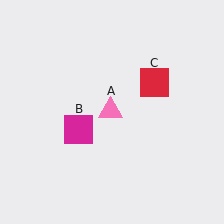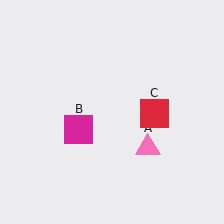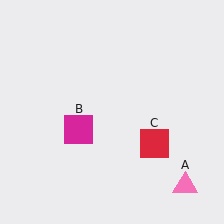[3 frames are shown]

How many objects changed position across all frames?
2 objects changed position: pink triangle (object A), red square (object C).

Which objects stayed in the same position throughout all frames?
Magenta square (object B) remained stationary.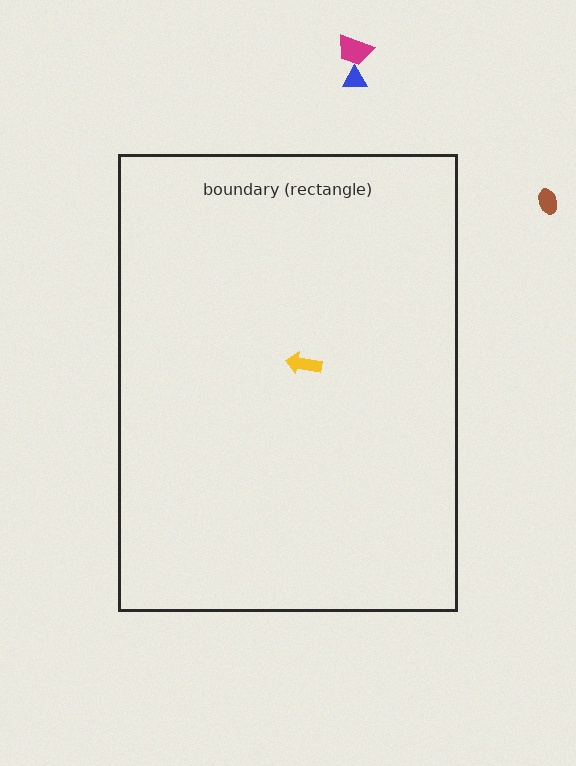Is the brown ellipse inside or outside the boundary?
Outside.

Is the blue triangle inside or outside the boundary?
Outside.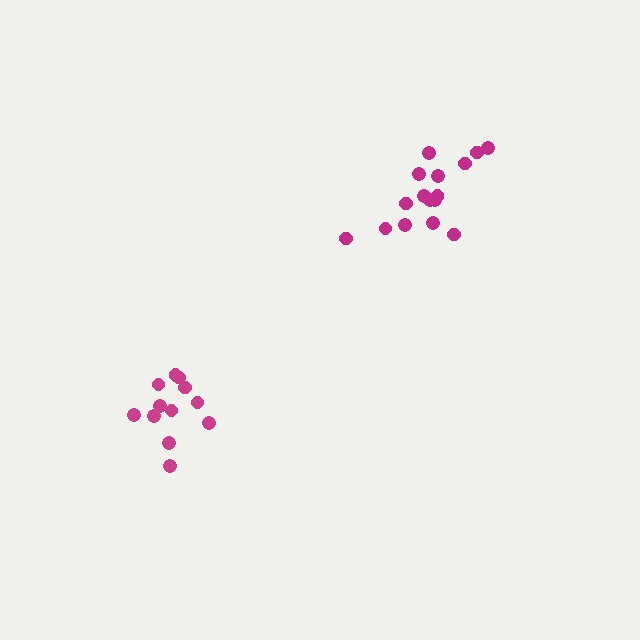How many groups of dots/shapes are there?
There are 2 groups.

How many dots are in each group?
Group 1: 16 dots, Group 2: 12 dots (28 total).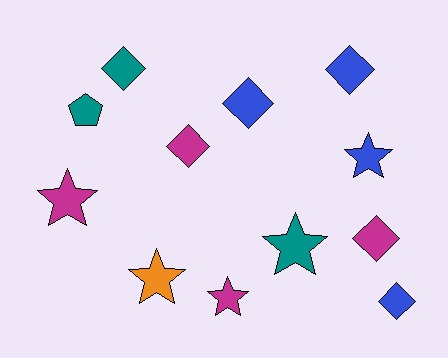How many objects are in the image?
There are 12 objects.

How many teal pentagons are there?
There is 1 teal pentagon.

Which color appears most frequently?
Magenta, with 4 objects.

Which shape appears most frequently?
Diamond, with 6 objects.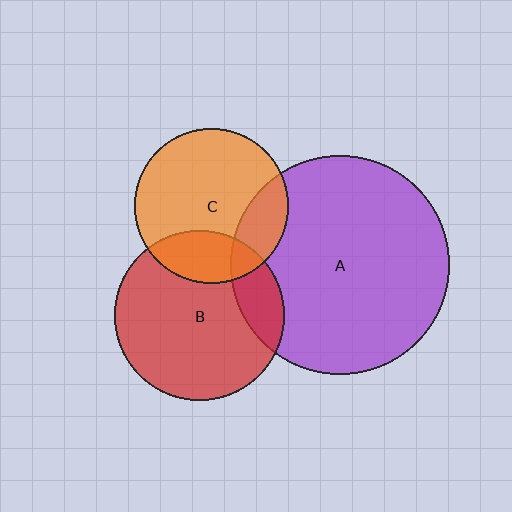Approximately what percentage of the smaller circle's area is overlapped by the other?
Approximately 20%.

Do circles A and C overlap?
Yes.